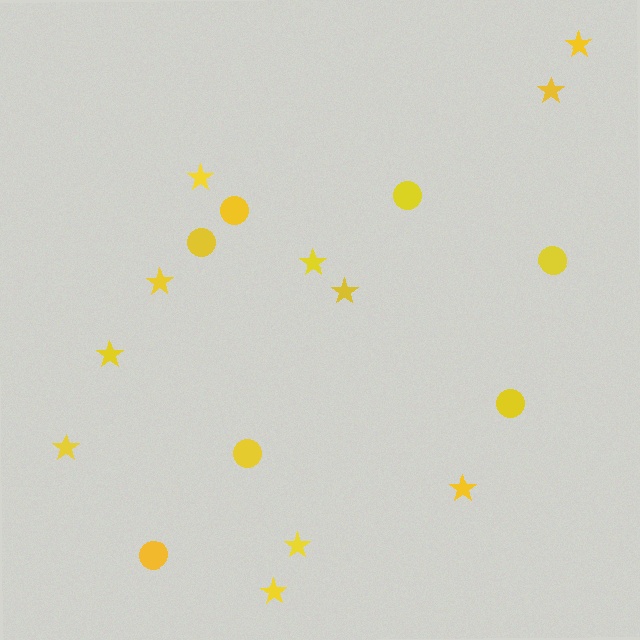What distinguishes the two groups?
There are 2 groups: one group of stars (11) and one group of circles (7).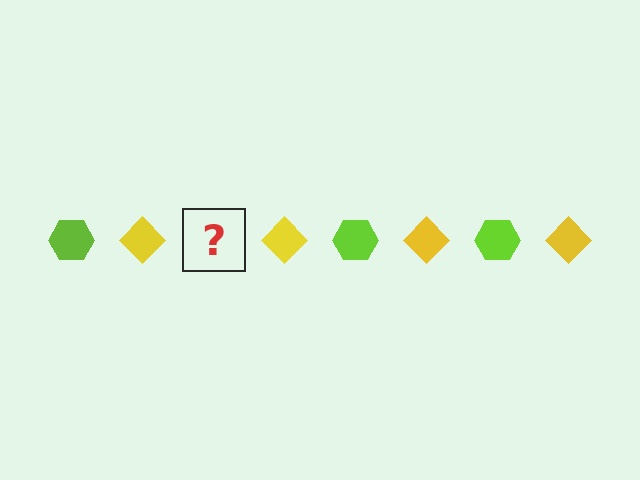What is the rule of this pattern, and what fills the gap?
The rule is that the pattern alternates between lime hexagon and yellow diamond. The gap should be filled with a lime hexagon.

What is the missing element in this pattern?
The missing element is a lime hexagon.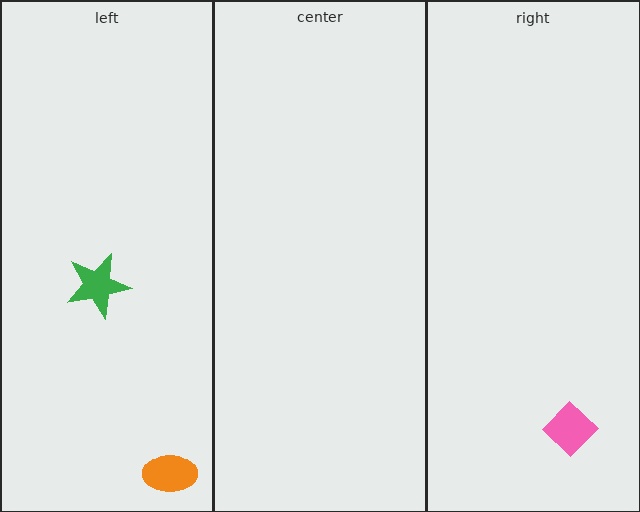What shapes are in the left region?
The green star, the orange ellipse.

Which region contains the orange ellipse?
The left region.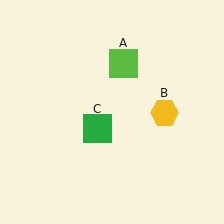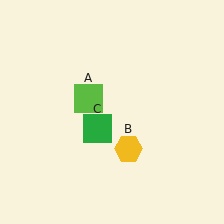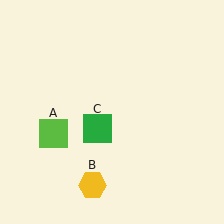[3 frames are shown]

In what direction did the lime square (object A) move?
The lime square (object A) moved down and to the left.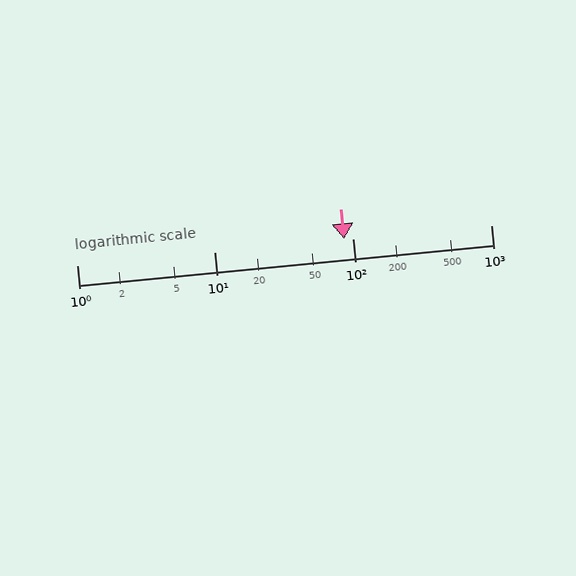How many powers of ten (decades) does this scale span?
The scale spans 3 decades, from 1 to 1000.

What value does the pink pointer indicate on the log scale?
The pointer indicates approximately 87.